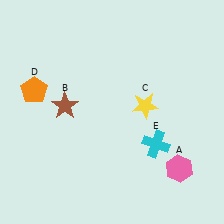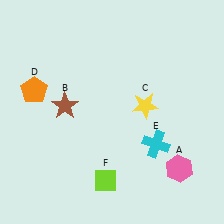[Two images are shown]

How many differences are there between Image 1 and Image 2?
There is 1 difference between the two images.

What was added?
A lime diamond (F) was added in Image 2.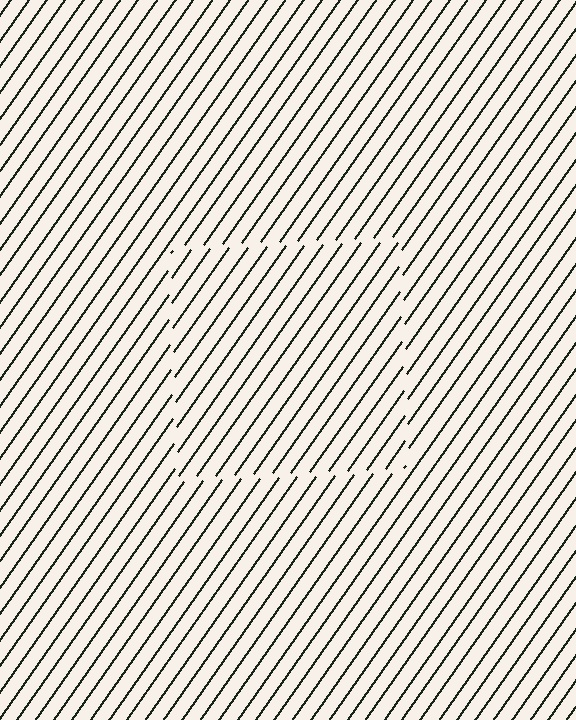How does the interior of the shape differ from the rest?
The interior of the shape contains the same grating, shifted by half a period — the contour is defined by the phase discontinuity where line-ends from the inner and outer gratings abut.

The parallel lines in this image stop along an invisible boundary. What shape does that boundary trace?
An illusory square. The interior of the shape contains the same grating, shifted by half a period — the contour is defined by the phase discontinuity where line-ends from the inner and outer gratings abut.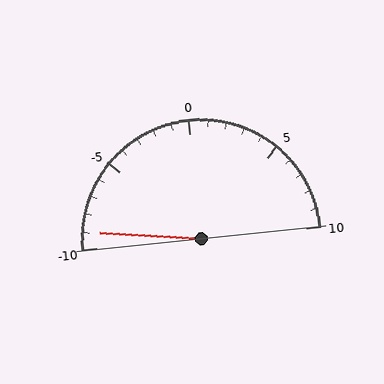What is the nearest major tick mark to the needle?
The nearest major tick mark is -10.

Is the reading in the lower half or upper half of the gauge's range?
The reading is in the lower half of the range (-10 to 10).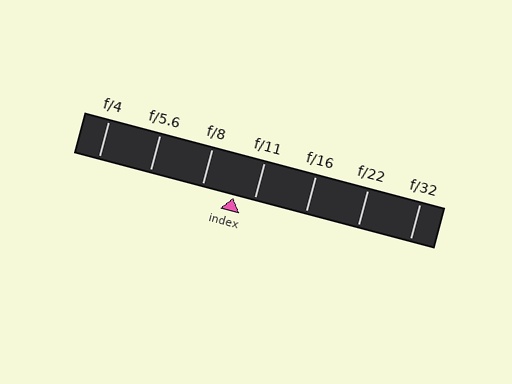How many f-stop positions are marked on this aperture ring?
There are 7 f-stop positions marked.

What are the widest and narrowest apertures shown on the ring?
The widest aperture shown is f/4 and the narrowest is f/32.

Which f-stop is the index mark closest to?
The index mark is closest to f/11.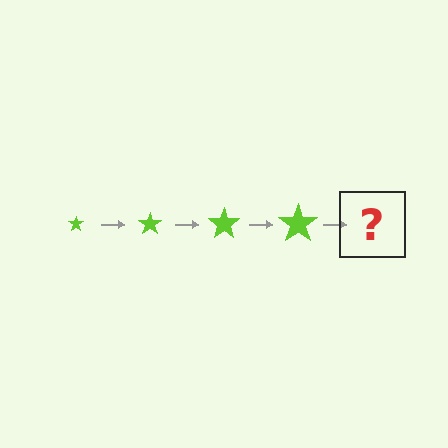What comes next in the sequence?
The next element should be a lime star, larger than the previous one.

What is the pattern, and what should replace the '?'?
The pattern is that the star gets progressively larger each step. The '?' should be a lime star, larger than the previous one.